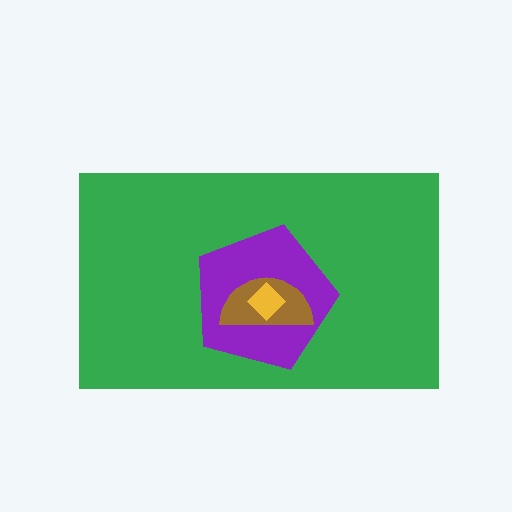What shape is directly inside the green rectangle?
The purple pentagon.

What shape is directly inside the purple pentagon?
The brown semicircle.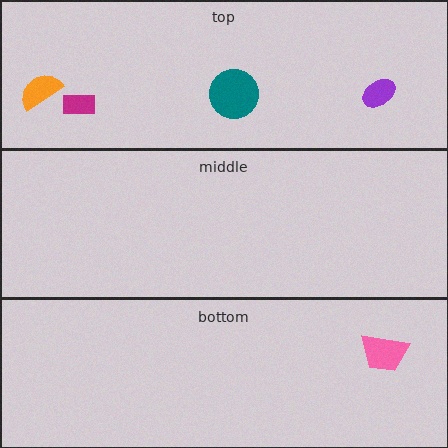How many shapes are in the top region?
4.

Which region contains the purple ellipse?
The top region.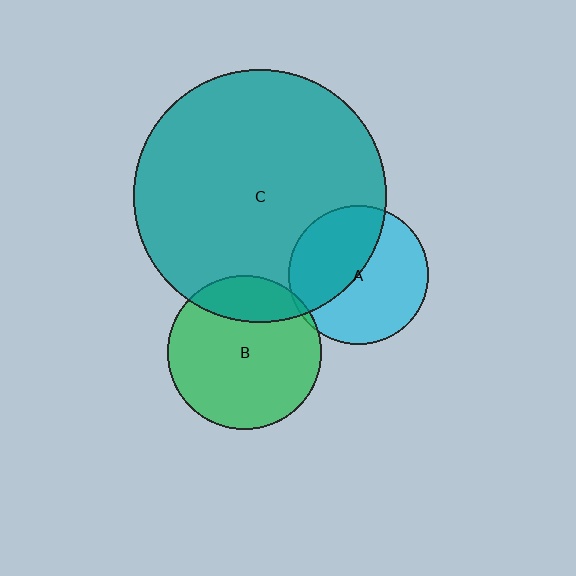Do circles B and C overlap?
Yes.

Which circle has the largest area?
Circle C (teal).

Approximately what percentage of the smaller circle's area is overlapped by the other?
Approximately 20%.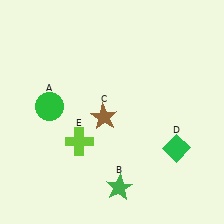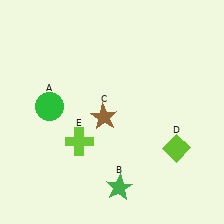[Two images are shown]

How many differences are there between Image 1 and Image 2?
There is 1 difference between the two images.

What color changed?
The diamond (D) changed from green in Image 1 to lime in Image 2.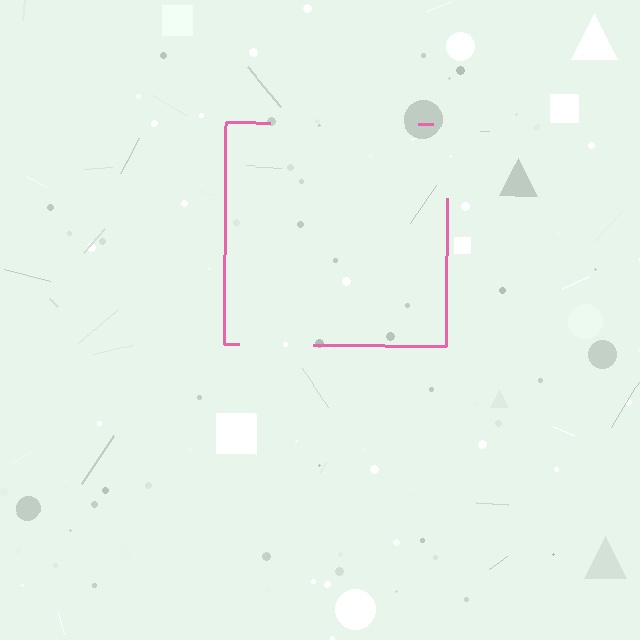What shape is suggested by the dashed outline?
The dashed outline suggests a square.